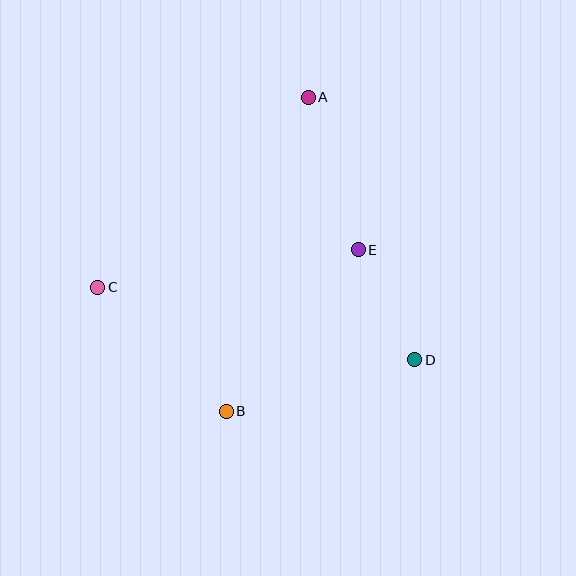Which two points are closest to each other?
Points D and E are closest to each other.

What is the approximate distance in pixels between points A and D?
The distance between A and D is approximately 283 pixels.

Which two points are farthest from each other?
Points C and D are farthest from each other.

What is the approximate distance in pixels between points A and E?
The distance between A and E is approximately 161 pixels.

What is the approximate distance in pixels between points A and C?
The distance between A and C is approximately 283 pixels.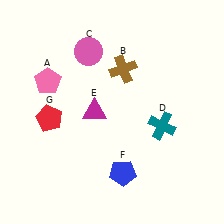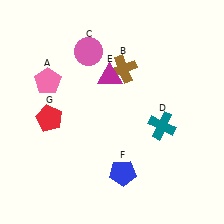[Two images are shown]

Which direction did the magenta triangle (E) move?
The magenta triangle (E) moved up.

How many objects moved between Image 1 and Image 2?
1 object moved between the two images.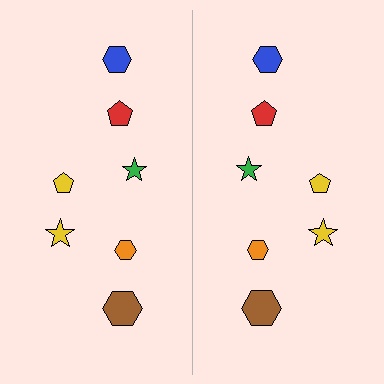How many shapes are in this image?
There are 14 shapes in this image.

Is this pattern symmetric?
Yes, this pattern has bilateral (reflection) symmetry.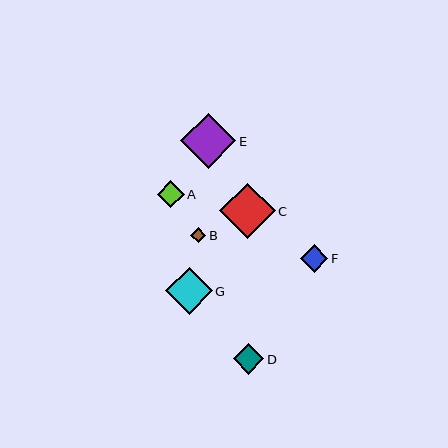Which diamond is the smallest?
Diamond B is the smallest with a size of approximately 15 pixels.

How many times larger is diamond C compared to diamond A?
Diamond C is approximately 2.0 times the size of diamond A.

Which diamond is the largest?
Diamond C is the largest with a size of approximately 55 pixels.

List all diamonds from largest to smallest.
From largest to smallest: C, E, G, D, F, A, B.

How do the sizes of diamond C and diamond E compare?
Diamond C and diamond E are approximately the same size.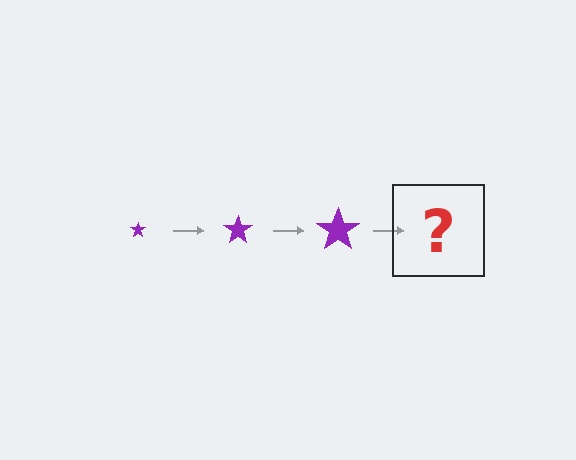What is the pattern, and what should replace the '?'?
The pattern is that the star gets progressively larger each step. The '?' should be a purple star, larger than the previous one.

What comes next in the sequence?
The next element should be a purple star, larger than the previous one.